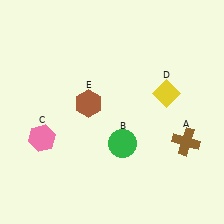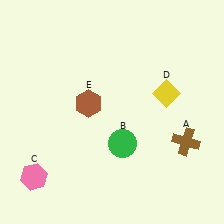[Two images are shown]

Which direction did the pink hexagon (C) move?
The pink hexagon (C) moved down.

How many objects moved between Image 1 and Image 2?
1 object moved between the two images.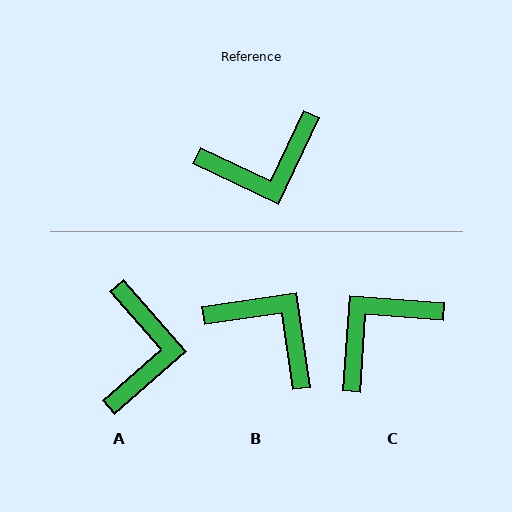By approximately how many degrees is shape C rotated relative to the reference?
Approximately 159 degrees clockwise.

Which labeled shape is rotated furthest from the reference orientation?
C, about 159 degrees away.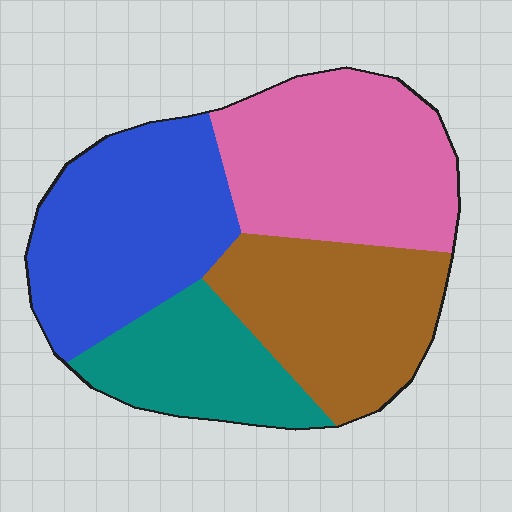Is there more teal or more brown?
Brown.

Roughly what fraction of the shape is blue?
Blue covers about 30% of the shape.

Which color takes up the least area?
Teal, at roughly 15%.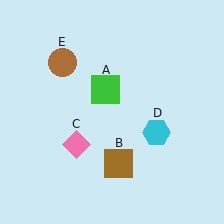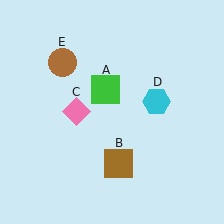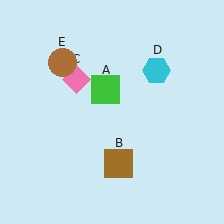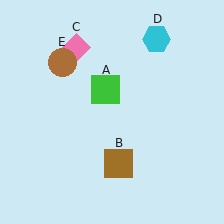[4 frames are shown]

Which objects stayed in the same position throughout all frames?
Green square (object A) and brown square (object B) and brown circle (object E) remained stationary.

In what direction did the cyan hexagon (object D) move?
The cyan hexagon (object D) moved up.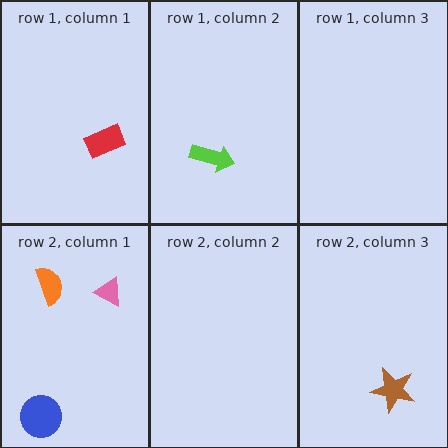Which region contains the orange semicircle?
The row 2, column 1 region.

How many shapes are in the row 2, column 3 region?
1.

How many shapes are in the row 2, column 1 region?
3.